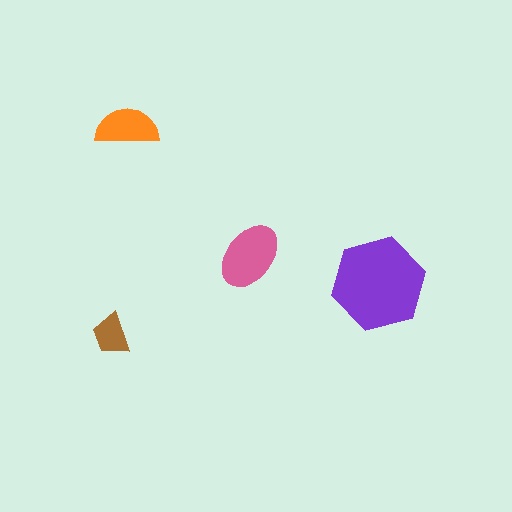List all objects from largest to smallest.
The purple hexagon, the pink ellipse, the orange semicircle, the brown trapezoid.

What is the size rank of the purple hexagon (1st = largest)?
1st.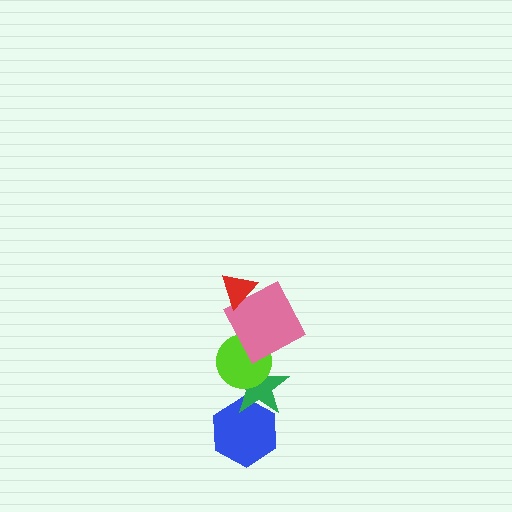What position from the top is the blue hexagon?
The blue hexagon is 5th from the top.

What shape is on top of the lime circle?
The pink square is on top of the lime circle.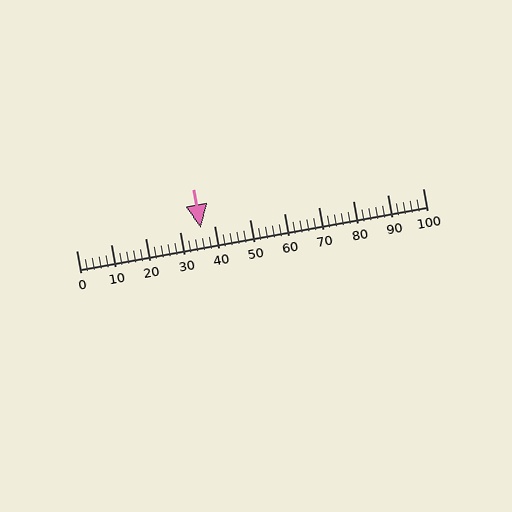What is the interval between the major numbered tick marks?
The major tick marks are spaced 10 units apart.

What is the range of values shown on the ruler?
The ruler shows values from 0 to 100.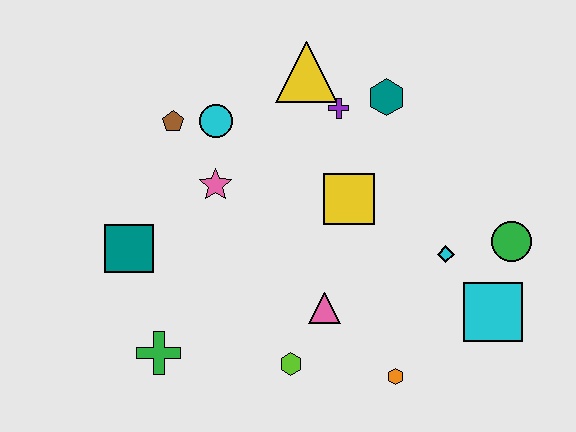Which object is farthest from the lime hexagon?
The yellow triangle is farthest from the lime hexagon.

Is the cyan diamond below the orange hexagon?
No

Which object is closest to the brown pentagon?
The cyan circle is closest to the brown pentagon.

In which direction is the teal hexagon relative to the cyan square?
The teal hexagon is above the cyan square.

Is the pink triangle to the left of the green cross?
No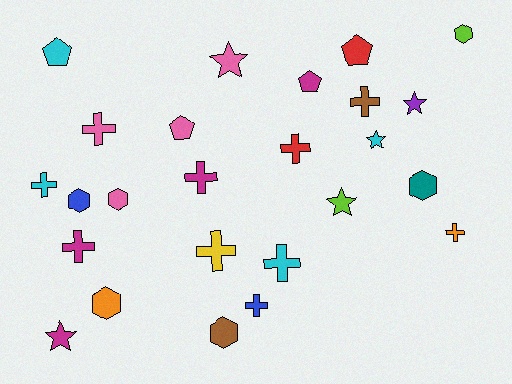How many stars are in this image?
There are 5 stars.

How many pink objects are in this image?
There are 4 pink objects.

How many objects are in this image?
There are 25 objects.